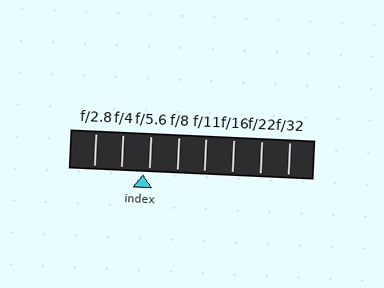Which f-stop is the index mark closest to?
The index mark is closest to f/5.6.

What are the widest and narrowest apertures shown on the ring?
The widest aperture shown is f/2.8 and the narrowest is f/32.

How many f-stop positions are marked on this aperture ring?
There are 8 f-stop positions marked.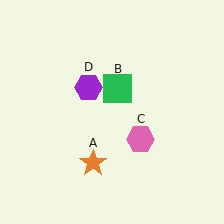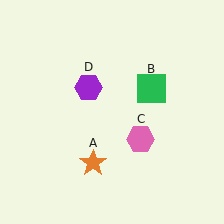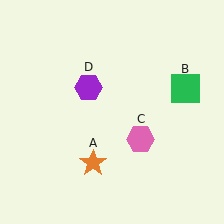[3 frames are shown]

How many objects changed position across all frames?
1 object changed position: green square (object B).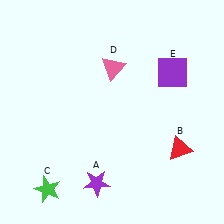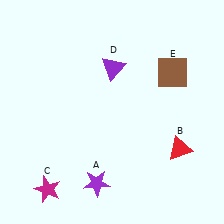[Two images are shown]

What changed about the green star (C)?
In Image 1, C is green. In Image 2, it changed to magenta.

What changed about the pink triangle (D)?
In Image 1, D is pink. In Image 2, it changed to purple.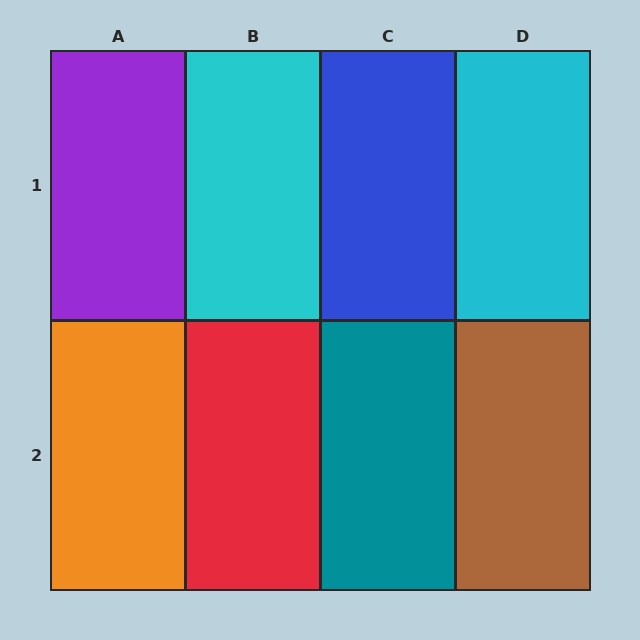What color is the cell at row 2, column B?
Red.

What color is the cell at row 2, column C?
Teal.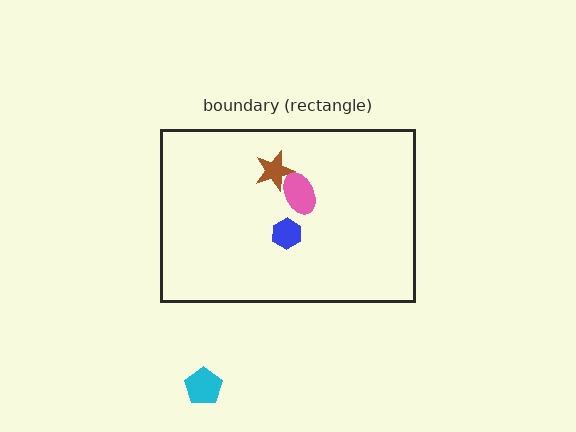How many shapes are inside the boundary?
3 inside, 1 outside.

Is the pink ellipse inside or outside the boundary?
Inside.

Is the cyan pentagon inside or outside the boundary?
Outside.